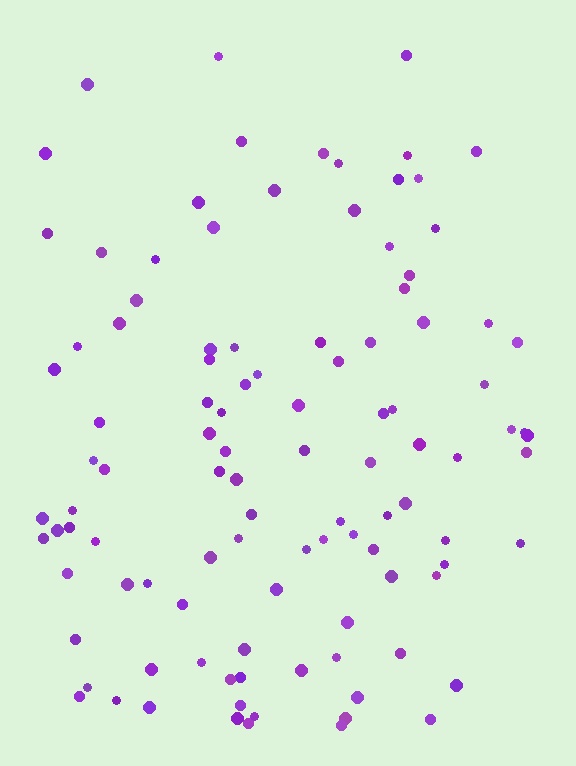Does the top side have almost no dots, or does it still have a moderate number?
Still a moderate number, just noticeably fewer than the bottom.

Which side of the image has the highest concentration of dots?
The bottom.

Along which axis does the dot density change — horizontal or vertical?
Vertical.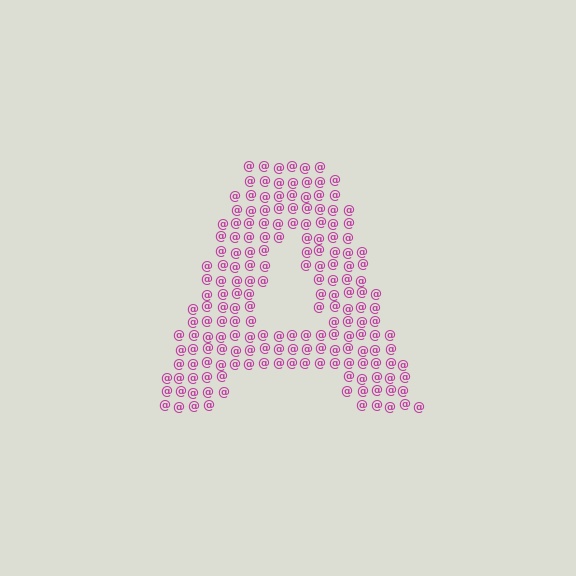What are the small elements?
The small elements are at signs.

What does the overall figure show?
The overall figure shows the letter A.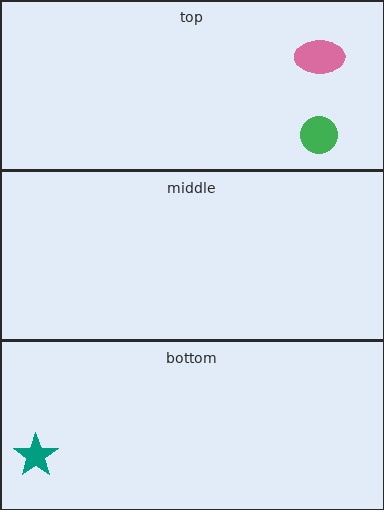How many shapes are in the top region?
2.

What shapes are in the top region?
The green circle, the pink ellipse.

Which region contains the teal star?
The bottom region.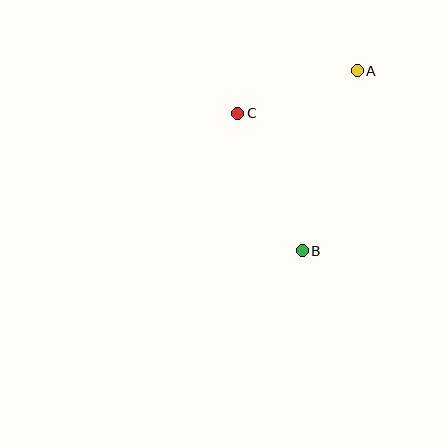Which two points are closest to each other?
Points A and C are closest to each other.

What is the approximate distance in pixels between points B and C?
The distance between B and C is approximately 152 pixels.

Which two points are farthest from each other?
Points A and B are farthest from each other.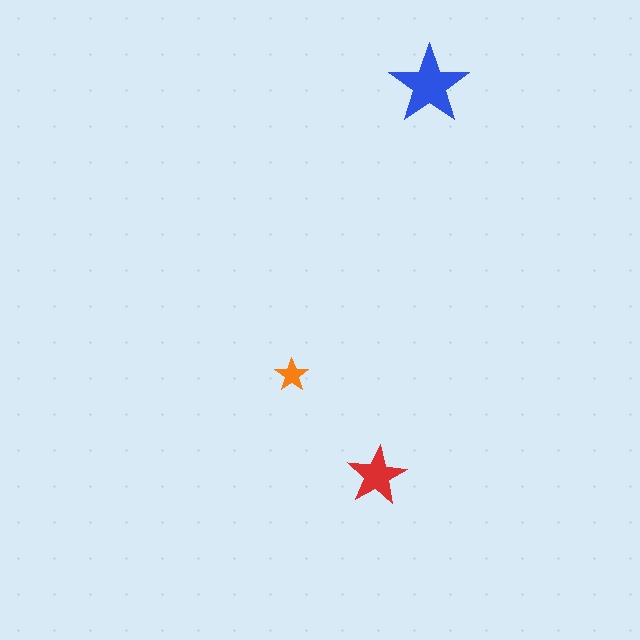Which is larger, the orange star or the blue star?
The blue one.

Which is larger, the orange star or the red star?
The red one.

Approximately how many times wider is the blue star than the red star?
About 1.5 times wider.